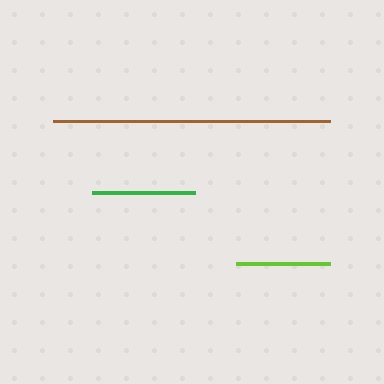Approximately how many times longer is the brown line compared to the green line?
The brown line is approximately 2.7 times the length of the green line.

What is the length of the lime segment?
The lime segment is approximately 93 pixels long.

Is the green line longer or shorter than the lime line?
The green line is longer than the lime line.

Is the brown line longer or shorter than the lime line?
The brown line is longer than the lime line.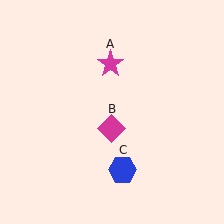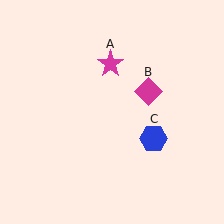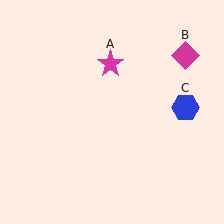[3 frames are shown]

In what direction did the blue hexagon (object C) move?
The blue hexagon (object C) moved up and to the right.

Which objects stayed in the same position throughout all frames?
Magenta star (object A) remained stationary.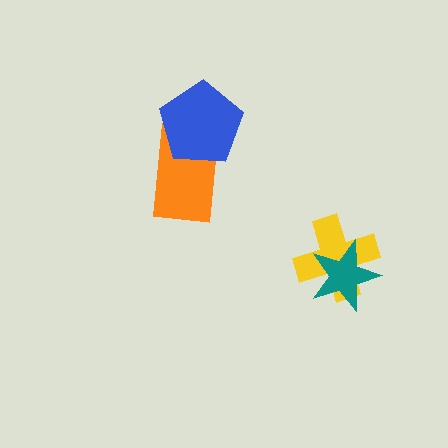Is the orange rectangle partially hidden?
Yes, it is partially covered by another shape.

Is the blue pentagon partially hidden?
No, no other shape covers it.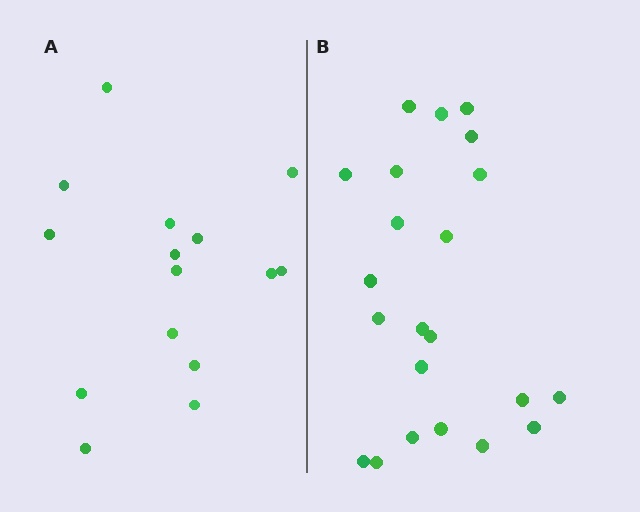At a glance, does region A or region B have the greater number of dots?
Region B (the right region) has more dots.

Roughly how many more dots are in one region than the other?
Region B has roughly 8 or so more dots than region A.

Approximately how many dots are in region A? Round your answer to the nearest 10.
About 20 dots. (The exact count is 15, which rounds to 20.)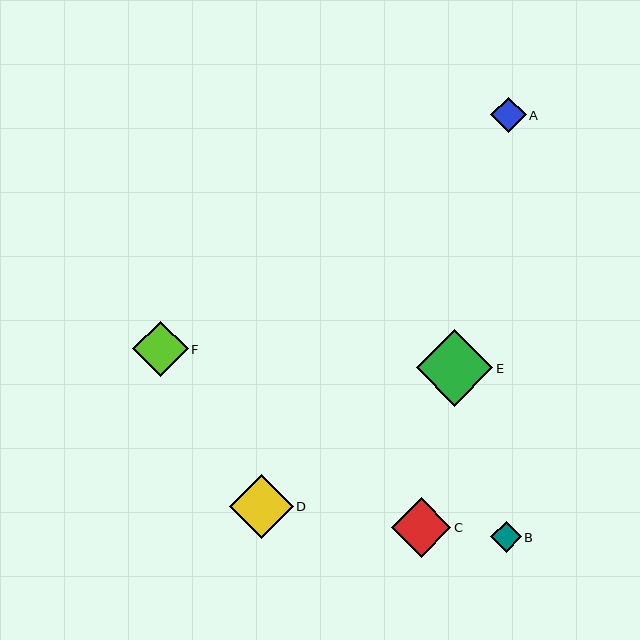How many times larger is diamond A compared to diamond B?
Diamond A is approximately 1.2 times the size of diamond B.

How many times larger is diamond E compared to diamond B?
Diamond E is approximately 2.5 times the size of diamond B.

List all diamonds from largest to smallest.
From largest to smallest: E, D, C, F, A, B.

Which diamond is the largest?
Diamond E is the largest with a size of approximately 76 pixels.